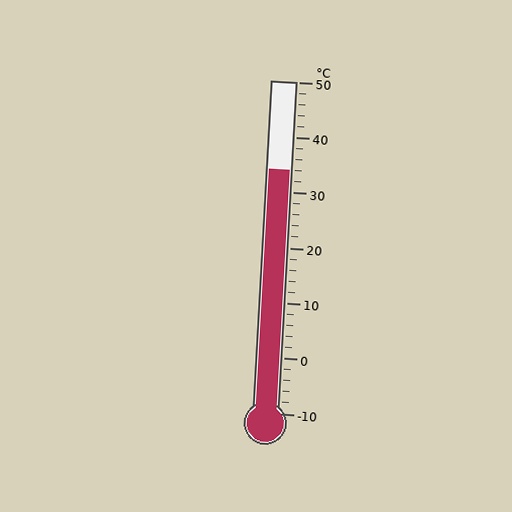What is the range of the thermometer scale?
The thermometer scale ranges from -10°C to 50°C.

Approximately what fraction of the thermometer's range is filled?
The thermometer is filled to approximately 75% of its range.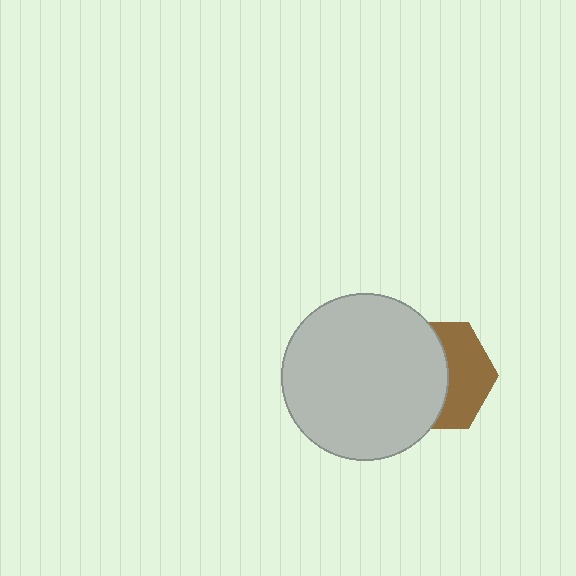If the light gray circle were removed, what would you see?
You would see the complete brown hexagon.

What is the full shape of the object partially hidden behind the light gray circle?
The partially hidden object is a brown hexagon.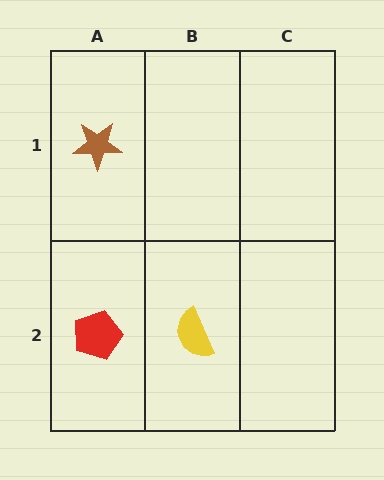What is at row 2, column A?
A red pentagon.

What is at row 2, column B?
A yellow semicircle.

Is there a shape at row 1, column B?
No, that cell is empty.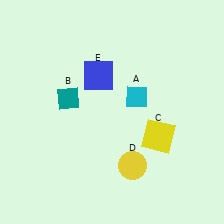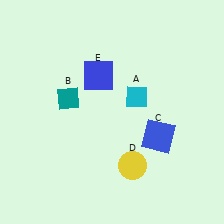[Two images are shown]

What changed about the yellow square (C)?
In Image 1, C is yellow. In Image 2, it changed to blue.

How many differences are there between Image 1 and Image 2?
There is 1 difference between the two images.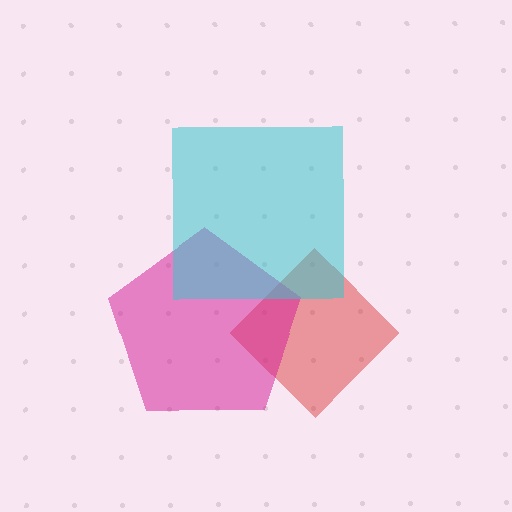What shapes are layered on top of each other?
The layered shapes are: a red diamond, a magenta pentagon, a cyan square.